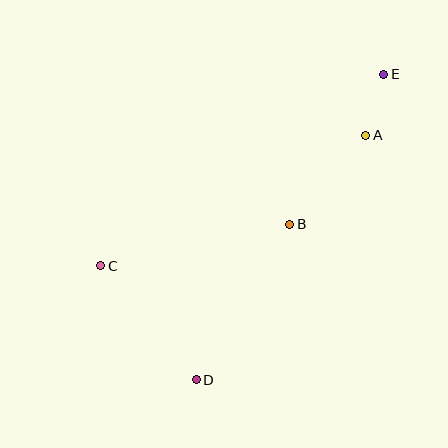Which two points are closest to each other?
Points A and E are closest to each other.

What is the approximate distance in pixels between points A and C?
The distance between A and C is approximately 295 pixels.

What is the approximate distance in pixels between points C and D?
The distance between C and D is approximately 149 pixels.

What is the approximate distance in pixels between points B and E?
The distance between B and E is approximately 177 pixels.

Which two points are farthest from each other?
Points D and E are farthest from each other.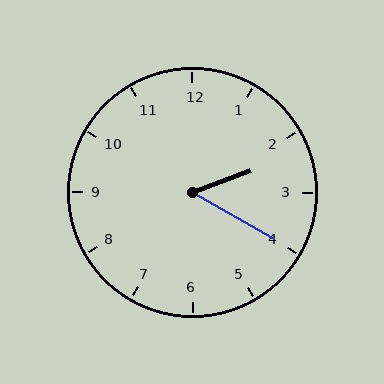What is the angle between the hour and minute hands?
Approximately 50 degrees.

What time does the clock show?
2:20.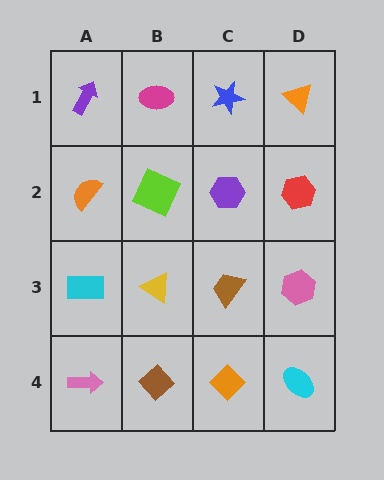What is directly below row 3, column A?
A pink arrow.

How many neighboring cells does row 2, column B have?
4.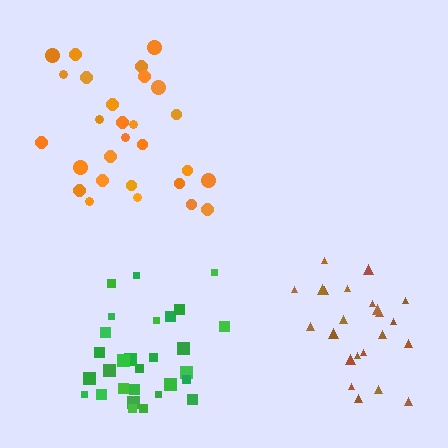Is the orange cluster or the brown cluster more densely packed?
Brown.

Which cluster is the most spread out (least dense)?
Orange.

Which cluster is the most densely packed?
Green.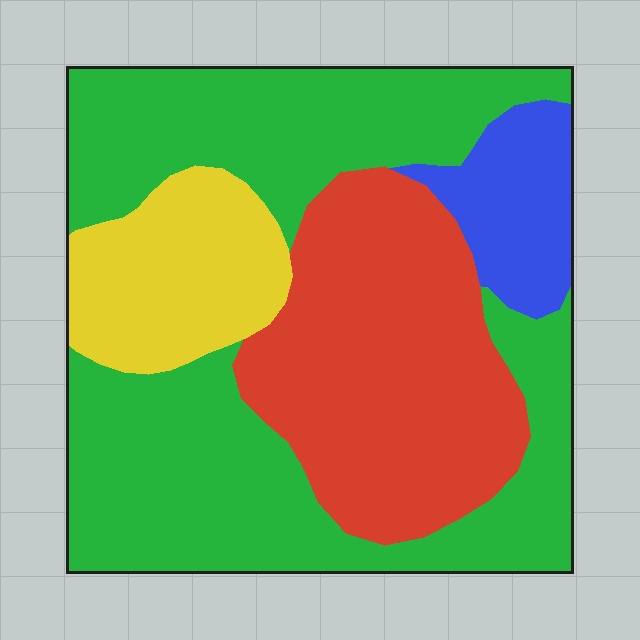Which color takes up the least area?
Blue, at roughly 10%.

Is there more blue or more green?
Green.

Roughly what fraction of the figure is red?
Red takes up about one quarter (1/4) of the figure.